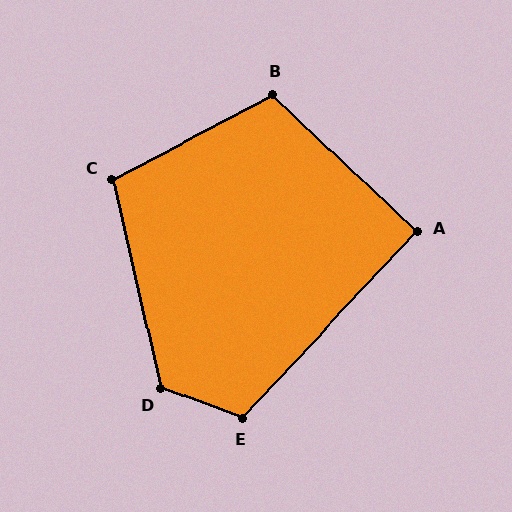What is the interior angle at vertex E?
Approximately 113 degrees (obtuse).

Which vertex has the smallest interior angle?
A, at approximately 91 degrees.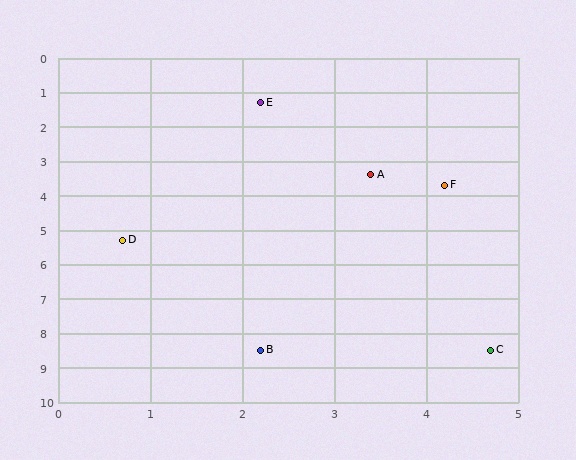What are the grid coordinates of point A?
Point A is at approximately (3.4, 3.4).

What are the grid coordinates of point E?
Point E is at approximately (2.2, 1.3).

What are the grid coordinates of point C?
Point C is at approximately (4.7, 8.5).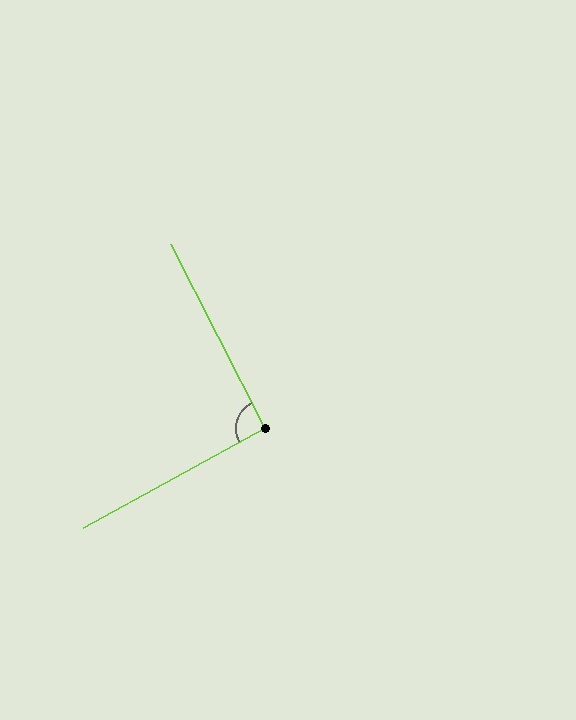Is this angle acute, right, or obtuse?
It is approximately a right angle.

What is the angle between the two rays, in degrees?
Approximately 92 degrees.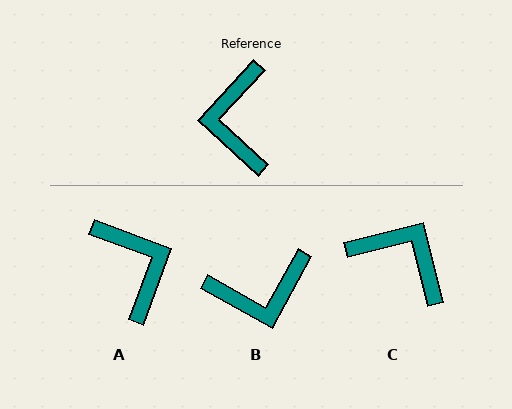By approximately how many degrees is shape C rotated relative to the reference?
Approximately 123 degrees clockwise.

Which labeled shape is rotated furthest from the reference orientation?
A, about 157 degrees away.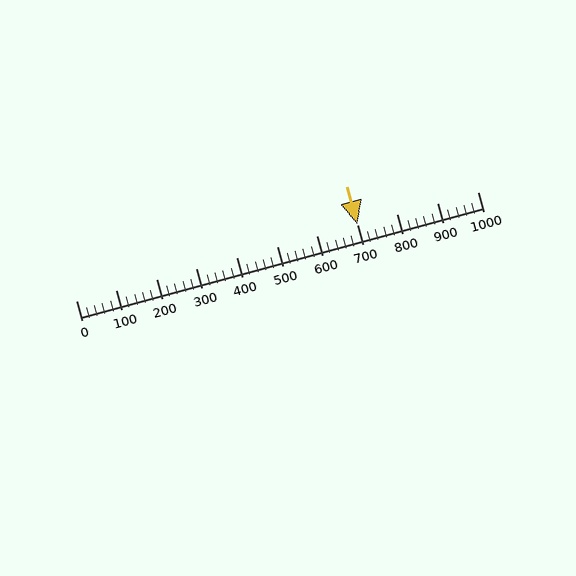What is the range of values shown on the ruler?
The ruler shows values from 0 to 1000.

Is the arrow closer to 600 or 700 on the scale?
The arrow is closer to 700.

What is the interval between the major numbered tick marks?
The major tick marks are spaced 100 units apart.